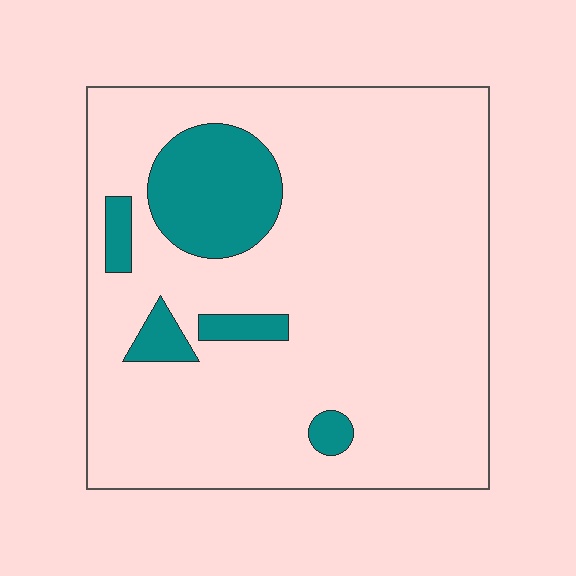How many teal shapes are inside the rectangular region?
5.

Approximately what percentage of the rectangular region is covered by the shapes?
Approximately 15%.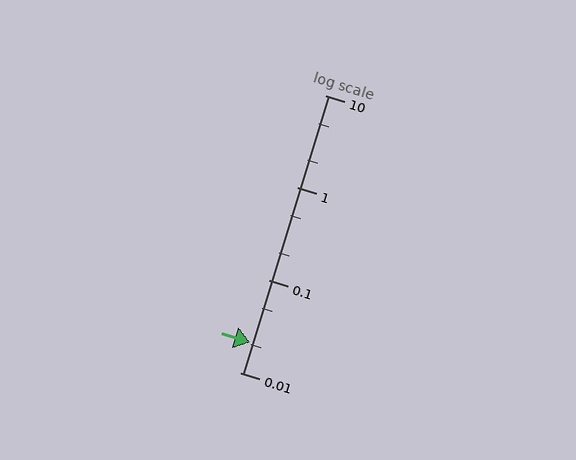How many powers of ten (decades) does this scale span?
The scale spans 3 decades, from 0.01 to 10.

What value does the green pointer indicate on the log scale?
The pointer indicates approximately 0.021.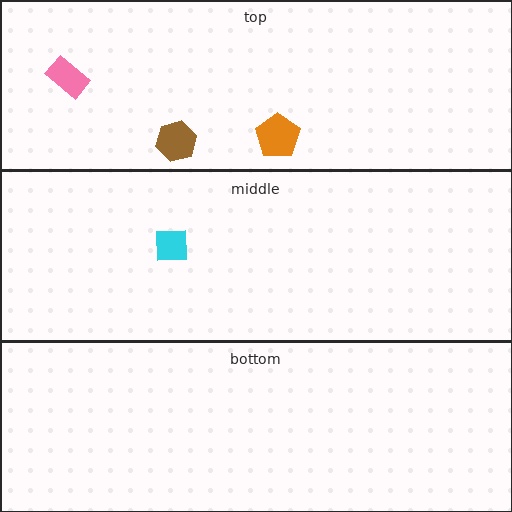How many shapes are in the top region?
3.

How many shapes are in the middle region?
1.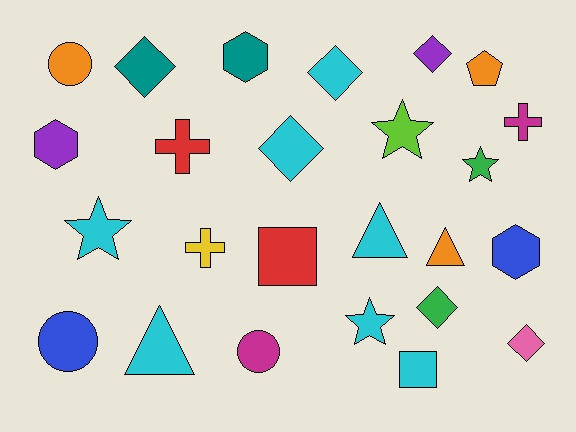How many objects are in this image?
There are 25 objects.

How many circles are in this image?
There are 3 circles.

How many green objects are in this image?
There are 2 green objects.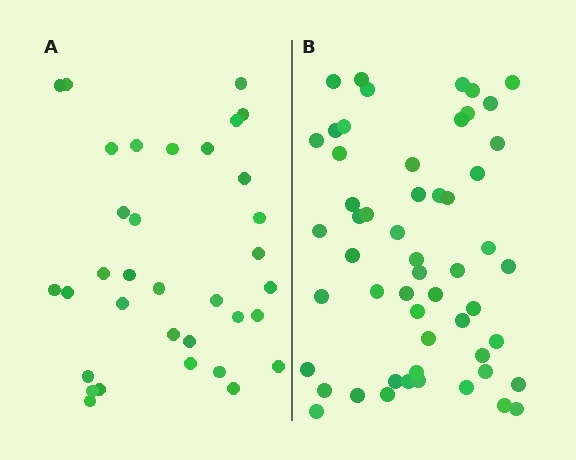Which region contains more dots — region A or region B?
Region B (the right region) has more dots.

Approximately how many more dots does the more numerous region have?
Region B has approximately 20 more dots than region A.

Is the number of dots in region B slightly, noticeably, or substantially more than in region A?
Region B has substantially more. The ratio is roughly 1.6 to 1.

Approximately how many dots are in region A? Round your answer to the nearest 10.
About 30 dots. (The exact count is 34, which rounds to 30.)